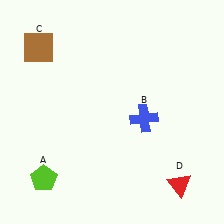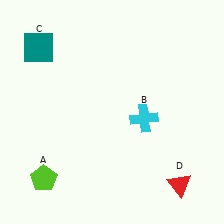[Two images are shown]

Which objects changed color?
B changed from blue to cyan. C changed from brown to teal.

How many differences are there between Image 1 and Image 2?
There are 2 differences between the two images.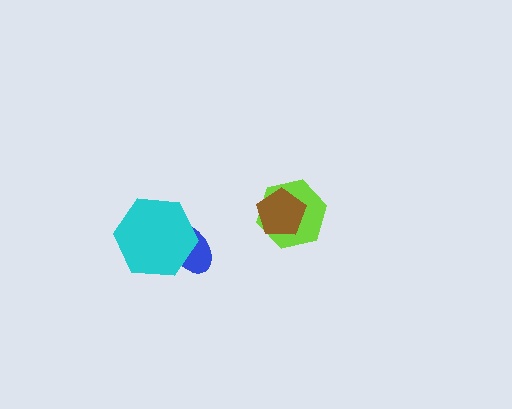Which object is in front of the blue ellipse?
The cyan hexagon is in front of the blue ellipse.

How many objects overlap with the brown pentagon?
1 object overlaps with the brown pentagon.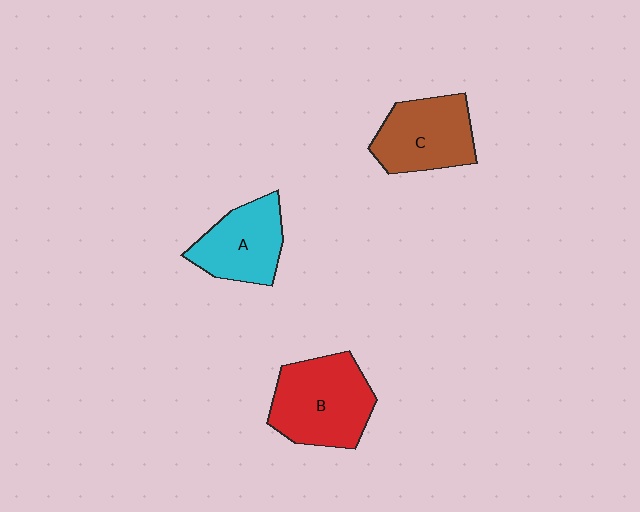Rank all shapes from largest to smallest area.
From largest to smallest: B (red), C (brown), A (cyan).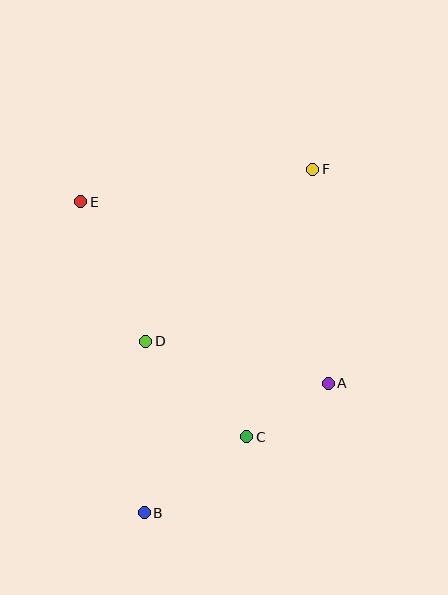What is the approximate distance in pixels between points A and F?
The distance between A and F is approximately 215 pixels.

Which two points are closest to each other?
Points A and C are closest to each other.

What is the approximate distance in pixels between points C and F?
The distance between C and F is approximately 275 pixels.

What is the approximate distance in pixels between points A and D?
The distance between A and D is approximately 187 pixels.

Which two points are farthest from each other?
Points B and F are farthest from each other.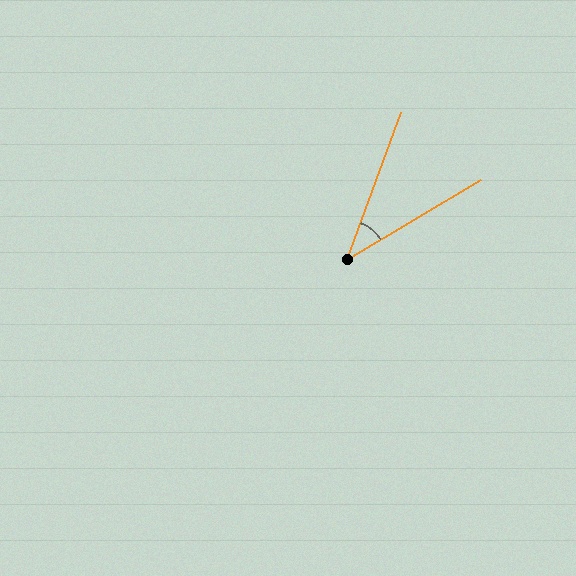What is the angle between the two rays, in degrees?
Approximately 39 degrees.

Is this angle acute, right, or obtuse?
It is acute.